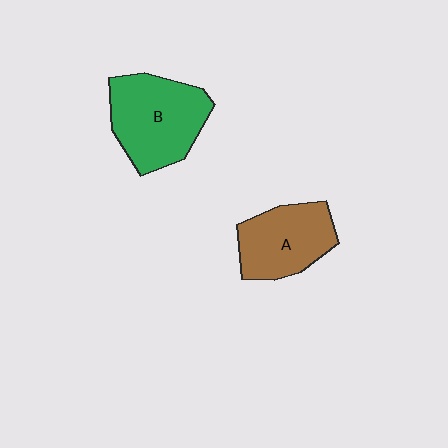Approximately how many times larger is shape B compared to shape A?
Approximately 1.2 times.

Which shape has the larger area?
Shape B (green).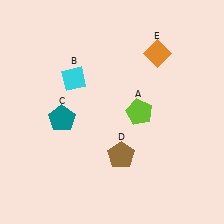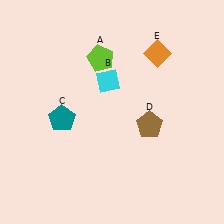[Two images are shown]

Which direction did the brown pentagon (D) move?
The brown pentagon (D) moved up.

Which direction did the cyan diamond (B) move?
The cyan diamond (B) moved right.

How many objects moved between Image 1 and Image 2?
3 objects moved between the two images.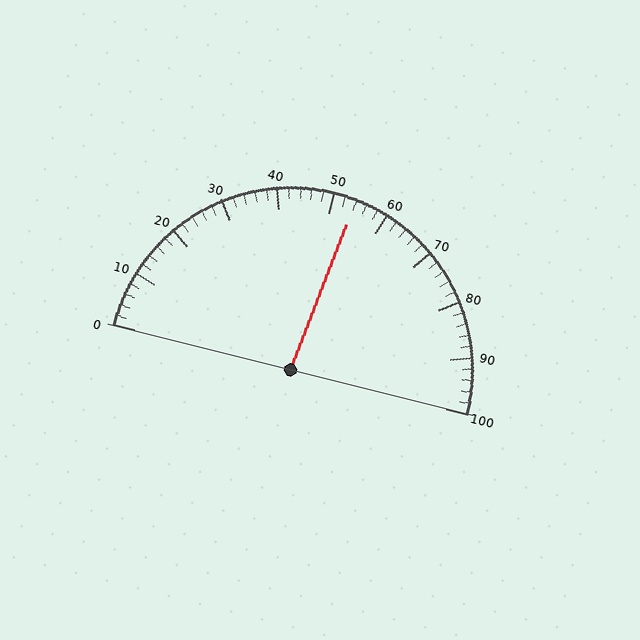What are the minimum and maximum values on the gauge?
The gauge ranges from 0 to 100.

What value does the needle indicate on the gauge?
The needle indicates approximately 54.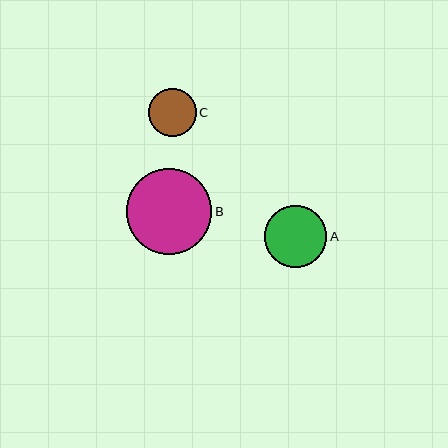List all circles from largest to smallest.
From largest to smallest: B, A, C.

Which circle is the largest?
Circle B is the largest with a size of approximately 86 pixels.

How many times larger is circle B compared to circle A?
Circle B is approximately 1.4 times the size of circle A.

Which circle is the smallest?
Circle C is the smallest with a size of approximately 47 pixels.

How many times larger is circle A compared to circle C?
Circle A is approximately 1.3 times the size of circle C.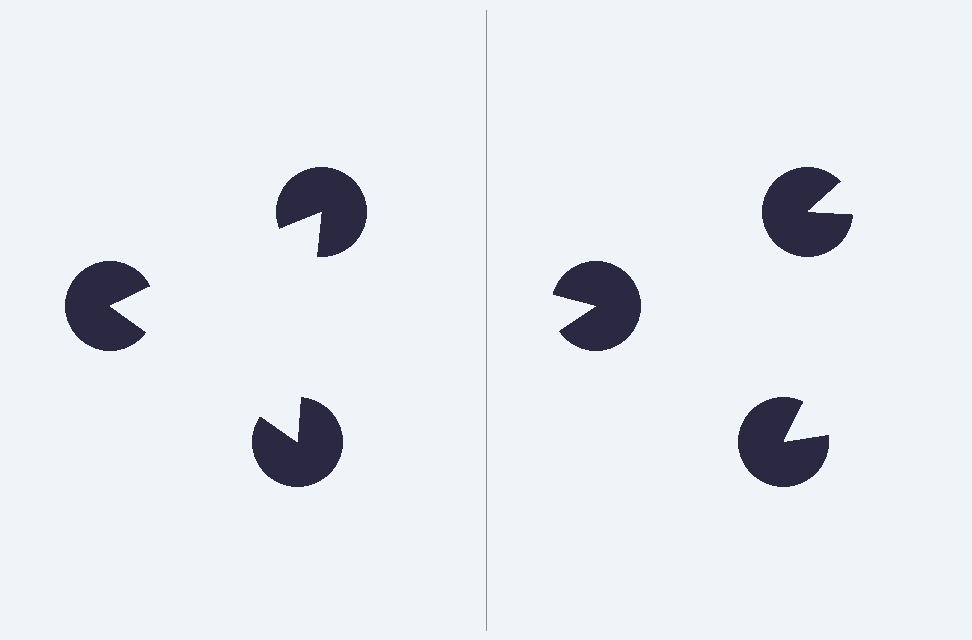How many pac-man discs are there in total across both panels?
6 — 3 on each side.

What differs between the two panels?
The pac-man discs are positioned identically on both sides; only the wedge orientations differ. On the left they align to a triangle; on the right they are misaligned.